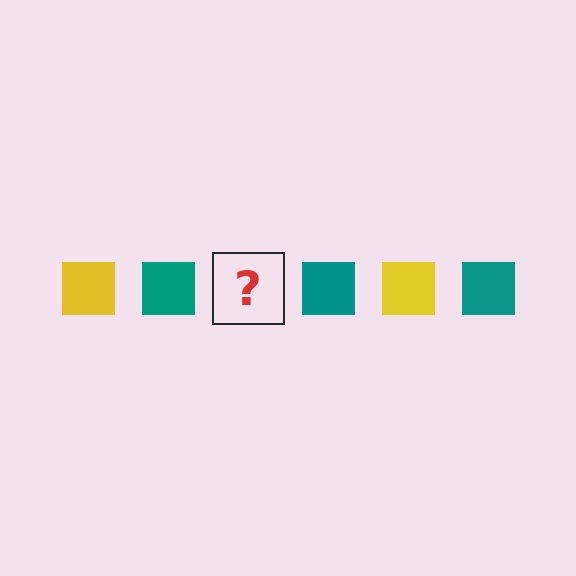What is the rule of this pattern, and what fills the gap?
The rule is that the pattern cycles through yellow, teal squares. The gap should be filled with a yellow square.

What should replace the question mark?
The question mark should be replaced with a yellow square.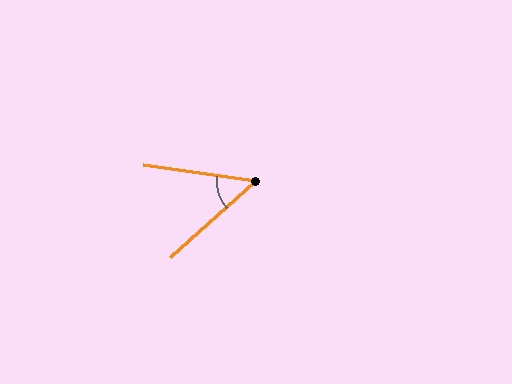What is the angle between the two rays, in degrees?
Approximately 50 degrees.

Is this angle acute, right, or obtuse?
It is acute.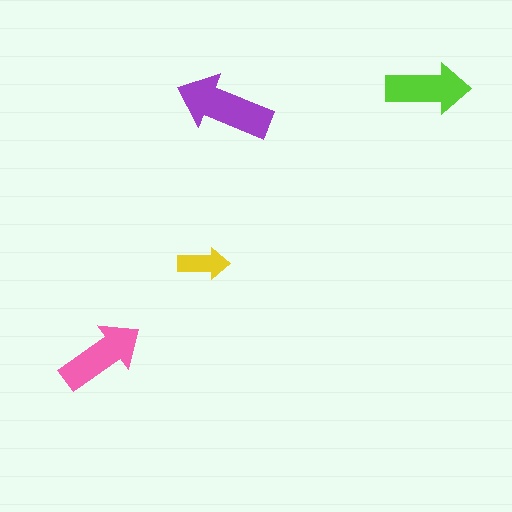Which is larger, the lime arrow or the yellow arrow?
The lime one.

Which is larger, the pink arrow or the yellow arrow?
The pink one.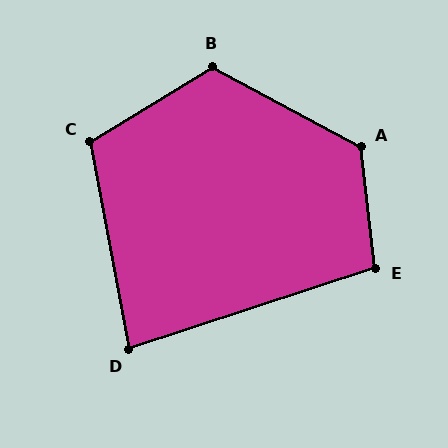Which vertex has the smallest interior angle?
D, at approximately 82 degrees.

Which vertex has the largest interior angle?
A, at approximately 125 degrees.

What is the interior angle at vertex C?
Approximately 111 degrees (obtuse).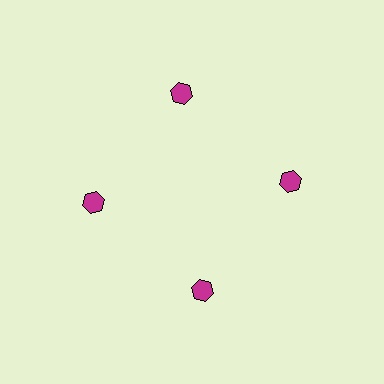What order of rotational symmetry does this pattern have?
This pattern has 4-fold rotational symmetry.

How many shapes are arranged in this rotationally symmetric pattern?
There are 4 shapes, arranged in 4 groups of 1.